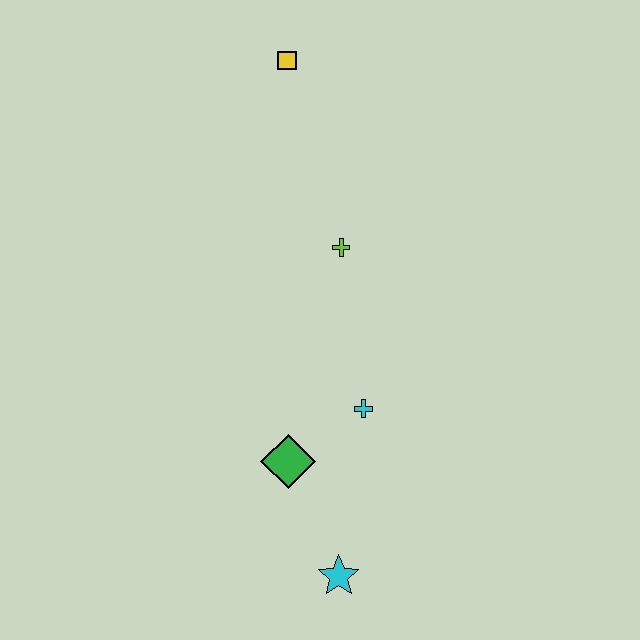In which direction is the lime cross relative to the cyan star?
The lime cross is above the cyan star.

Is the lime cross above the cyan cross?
Yes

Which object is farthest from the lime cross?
The cyan star is farthest from the lime cross.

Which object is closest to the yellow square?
The lime cross is closest to the yellow square.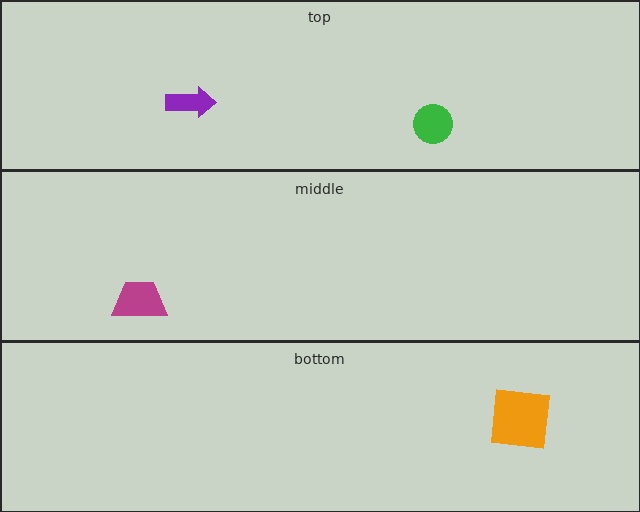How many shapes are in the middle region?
1.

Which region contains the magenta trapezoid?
The middle region.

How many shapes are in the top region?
2.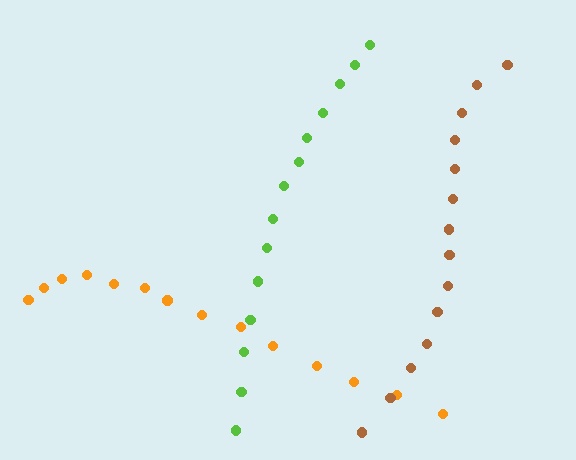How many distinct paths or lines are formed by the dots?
There are 3 distinct paths.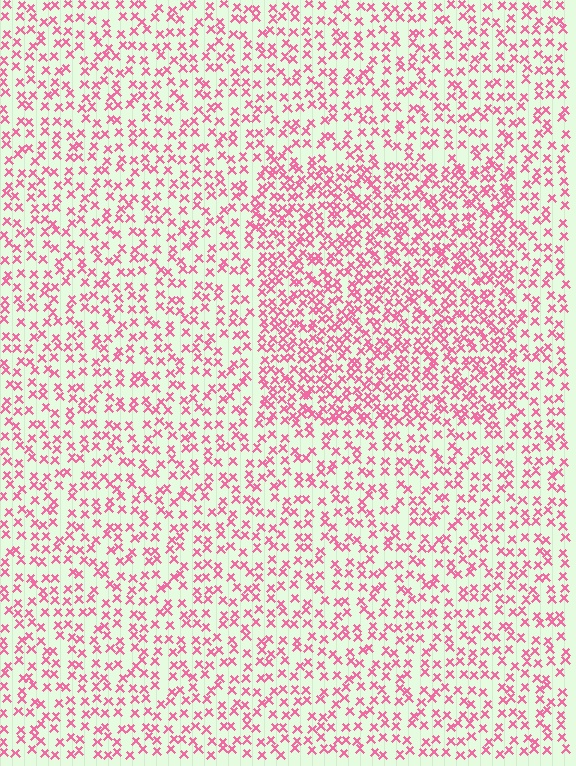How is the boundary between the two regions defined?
The boundary is defined by a change in element density (approximately 1.7x ratio). All elements are the same color, size, and shape.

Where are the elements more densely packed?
The elements are more densely packed inside the rectangle boundary.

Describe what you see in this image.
The image contains small pink elements arranged at two different densities. A rectangle-shaped region is visible where the elements are more densely packed than the surrounding area.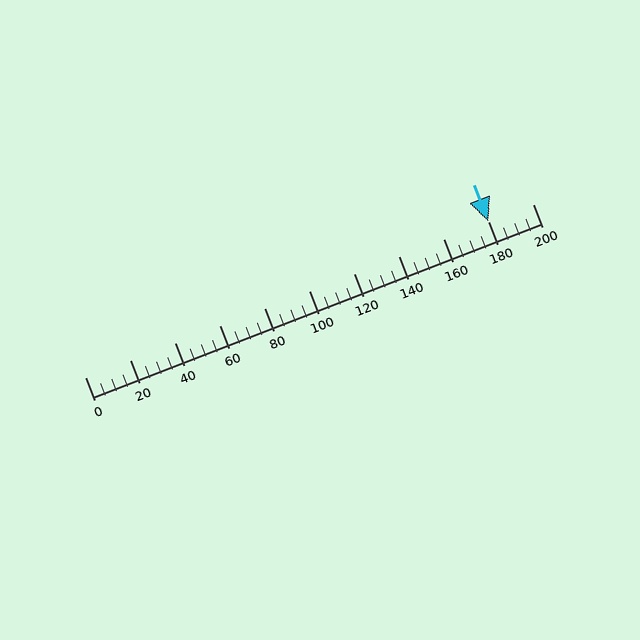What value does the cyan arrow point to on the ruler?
The cyan arrow points to approximately 180.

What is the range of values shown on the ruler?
The ruler shows values from 0 to 200.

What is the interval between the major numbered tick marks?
The major tick marks are spaced 20 units apart.